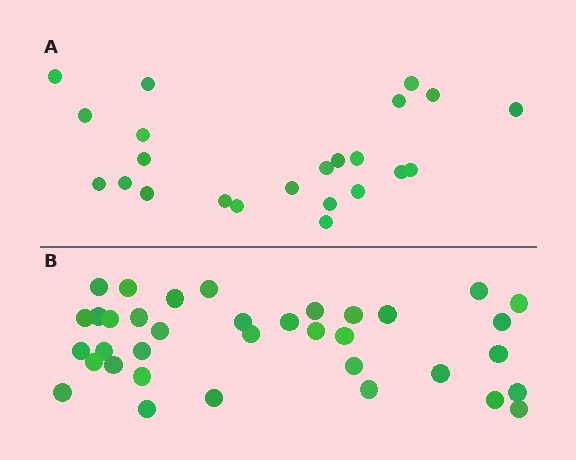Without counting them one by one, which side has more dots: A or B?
Region B (the bottom region) has more dots.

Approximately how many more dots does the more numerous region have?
Region B has approximately 15 more dots than region A.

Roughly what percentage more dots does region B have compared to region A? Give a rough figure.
About 55% more.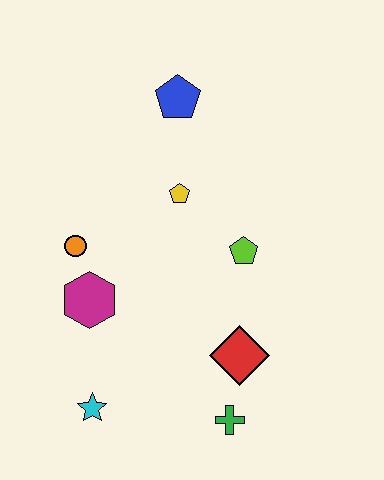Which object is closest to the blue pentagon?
The yellow pentagon is closest to the blue pentagon.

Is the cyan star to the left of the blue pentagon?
Yes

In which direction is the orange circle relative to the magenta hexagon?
The orange circle is above the magenta hexagon.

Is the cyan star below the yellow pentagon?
Yes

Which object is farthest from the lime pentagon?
The cyan star is farthest from the lime pentagon.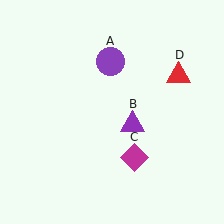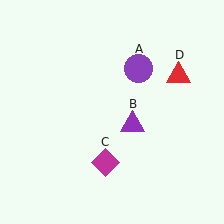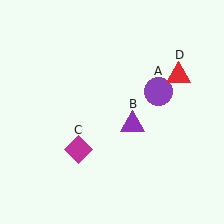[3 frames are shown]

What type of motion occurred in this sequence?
The purple circle (object A), magenta diamond (object C) rotated clockwise around the center of the scene.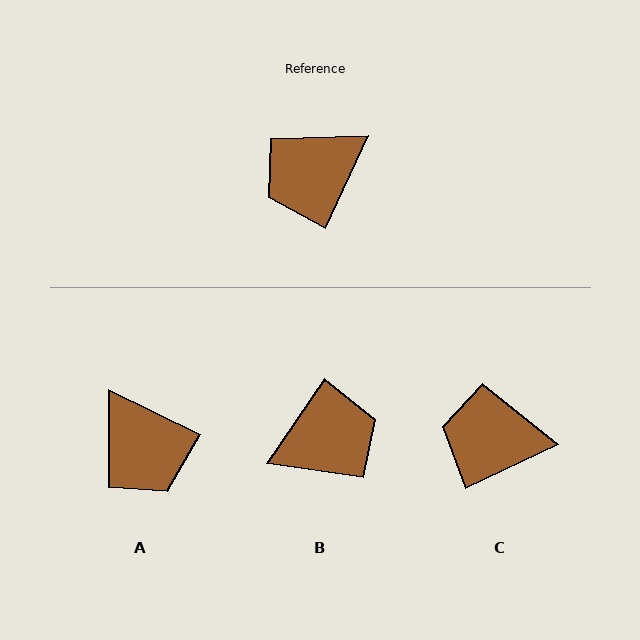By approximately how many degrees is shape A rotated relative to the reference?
Approximately 88 degrees counter-clockwise.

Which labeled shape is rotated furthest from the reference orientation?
B, about 170 degrees away.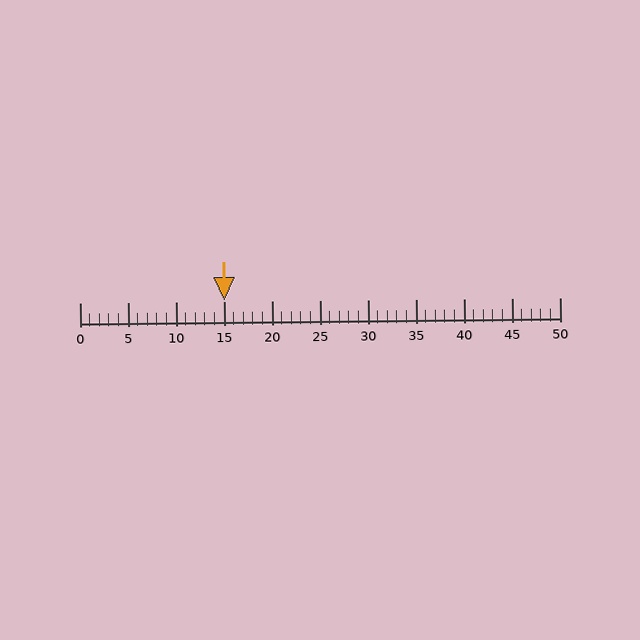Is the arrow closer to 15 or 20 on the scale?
The arrow is closer to 15.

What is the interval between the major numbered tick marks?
The major tick marks are spaced 5 units apart.